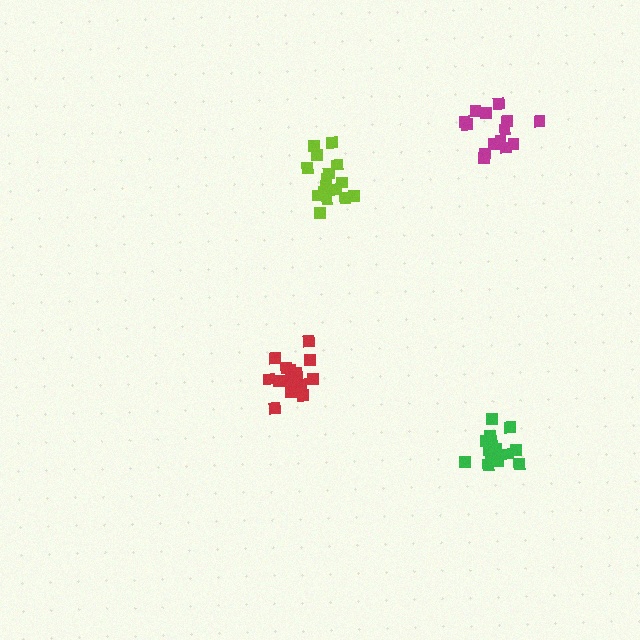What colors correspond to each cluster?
The clusters are colored: lime, red, magenta, green.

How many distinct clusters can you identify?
There are 4 distinct clusters.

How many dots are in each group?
Group 1: 16 dots, Group 2: 15 dots, Group 3: 14 dots, Group 4: 16 dots (61 total).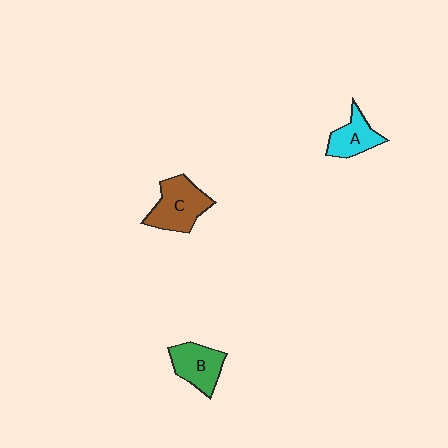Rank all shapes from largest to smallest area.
From largest to smallest: C (brown), B (green), A (cyan).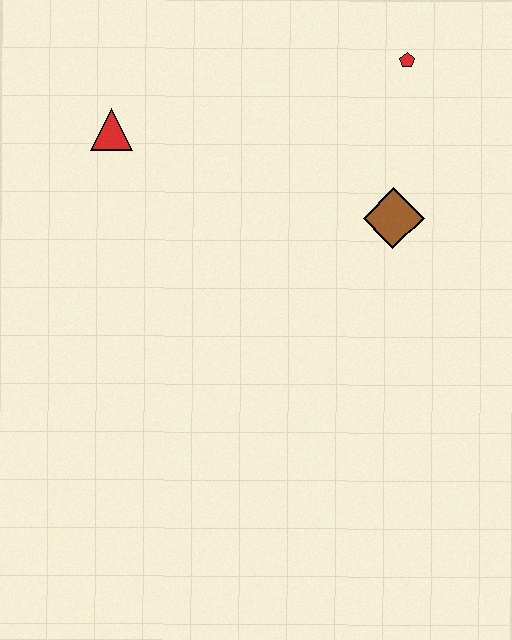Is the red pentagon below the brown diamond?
No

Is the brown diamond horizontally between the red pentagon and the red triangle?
Yes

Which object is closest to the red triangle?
The brown diamond is closest to the red triangle.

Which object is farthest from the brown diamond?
The red triangle is farthest from the brown diamond.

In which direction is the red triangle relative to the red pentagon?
The red triangle is to the left of the red pentagon.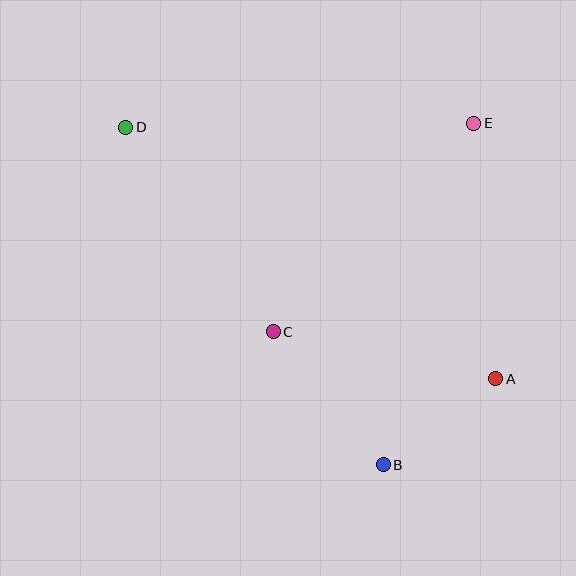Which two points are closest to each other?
Points A and B are closest to each other.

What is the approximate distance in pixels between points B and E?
The distance between B and E is approximately 354 pixels.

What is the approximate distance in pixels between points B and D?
The distance between B and D is approximately 425 pixels.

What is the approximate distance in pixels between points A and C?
The distance between A and C is approximately 227 pixels.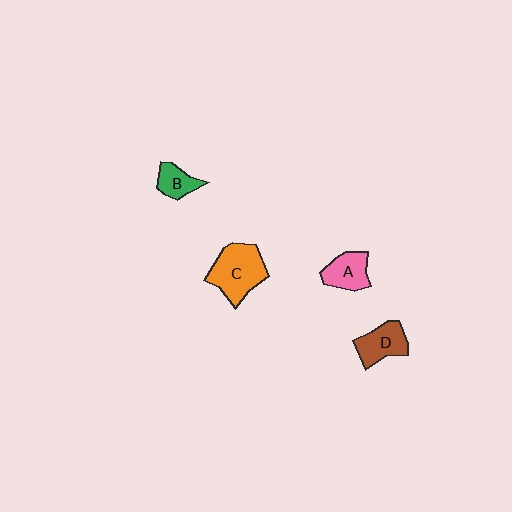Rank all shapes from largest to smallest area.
From largest to smallest: C (orange), D (brown), A (pink), B (green).